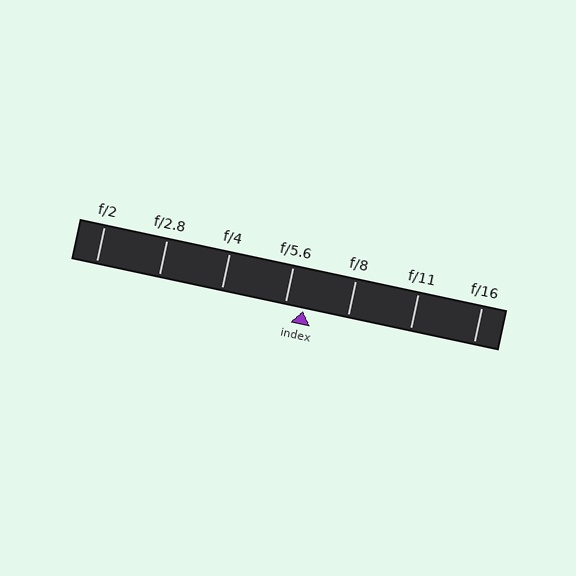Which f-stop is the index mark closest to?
The index mark is closest to f/5.6.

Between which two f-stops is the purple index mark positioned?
The index mark is between f/5.6 and f/8.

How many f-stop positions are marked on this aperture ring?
There are 7 f-stop positions marked.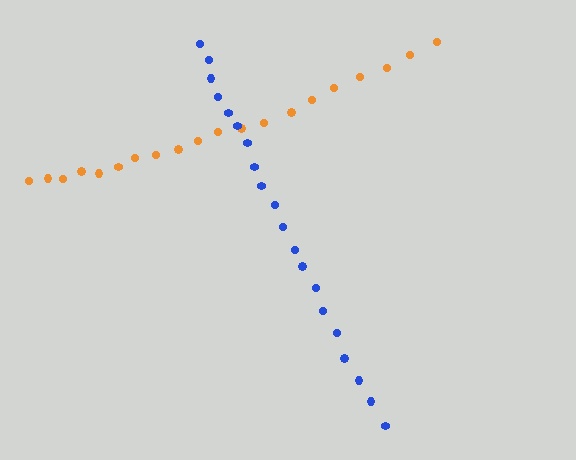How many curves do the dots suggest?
There are 2 distinct paths.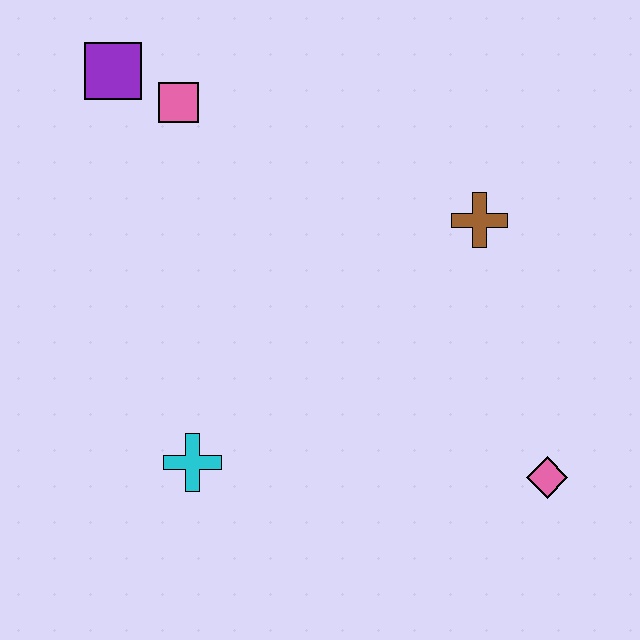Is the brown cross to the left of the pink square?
No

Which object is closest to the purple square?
The pink square is closest to the purple square.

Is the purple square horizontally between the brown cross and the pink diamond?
No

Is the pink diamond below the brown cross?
Yes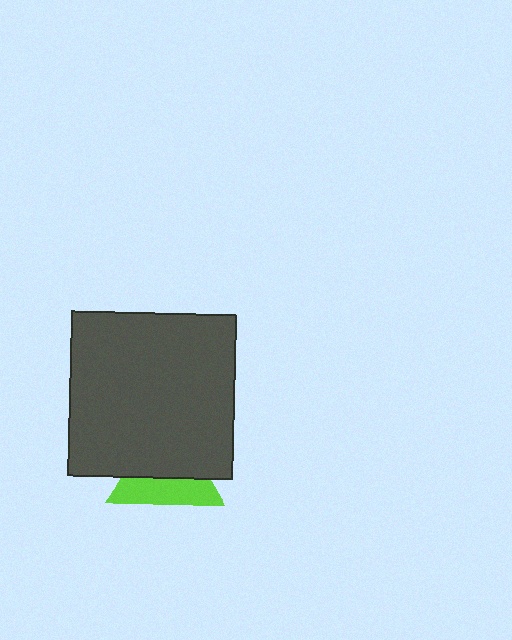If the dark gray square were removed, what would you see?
You would see the complete lime triangle.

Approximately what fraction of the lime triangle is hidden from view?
Roughly 57% of the lime triangle is hidden behind the dark gray square.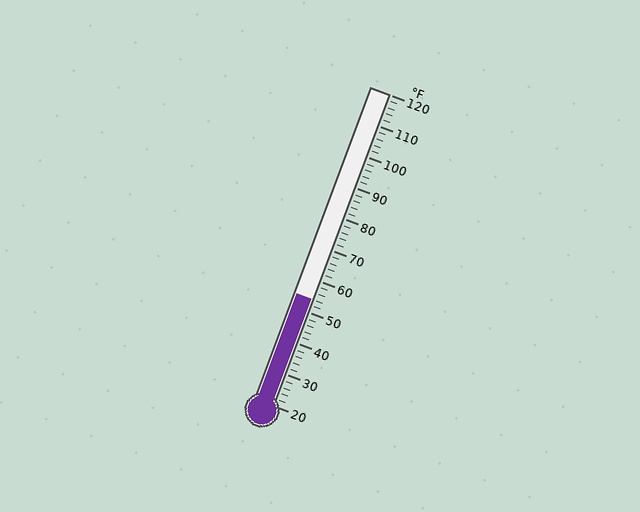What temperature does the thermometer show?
The thermometer shows approximately 54°F.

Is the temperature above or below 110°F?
The temperature is below 110°F.